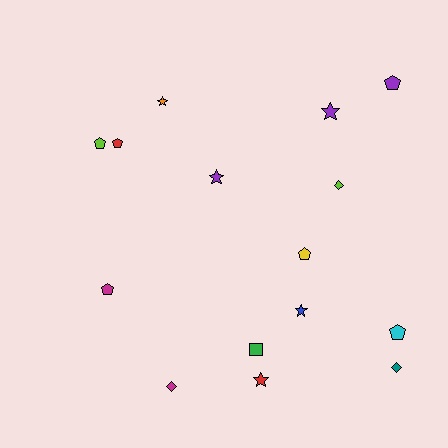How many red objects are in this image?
There are 2 red objects.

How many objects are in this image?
There are 15 objects.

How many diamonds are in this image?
There are 3 diamonds.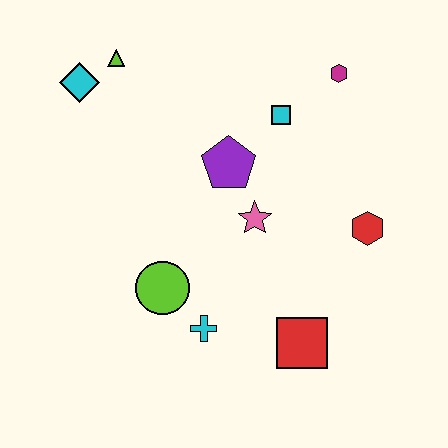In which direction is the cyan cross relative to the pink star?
The cyan cross is below the pink star.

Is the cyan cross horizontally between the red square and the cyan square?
No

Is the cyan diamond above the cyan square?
Yes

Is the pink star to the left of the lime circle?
No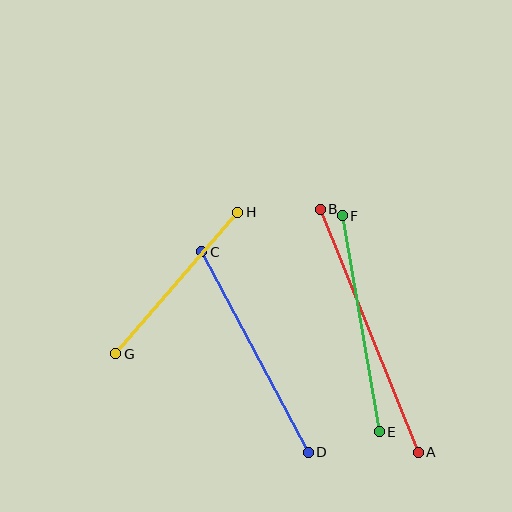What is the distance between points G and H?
The distance is approximately 187 pixels.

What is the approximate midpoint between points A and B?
The midpoint is at approximately (369, 331) pixels.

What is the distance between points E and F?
The distance is approximately 219 pixels.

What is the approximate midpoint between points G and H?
The midpoint is at approximately (177, 283) pixels.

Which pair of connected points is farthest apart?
Points A and B are farthest apart.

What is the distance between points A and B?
The distance is approximately 262 pixels.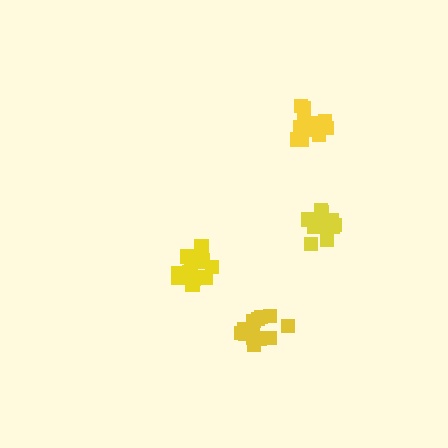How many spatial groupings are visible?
There are 4 spatial groupings.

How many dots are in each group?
Group 1: 16 dots, Group 2: 15 dots, Group 3: 16 dots, Group 4: 17 dots (64 total).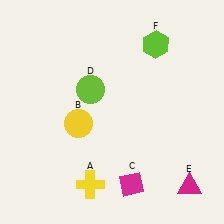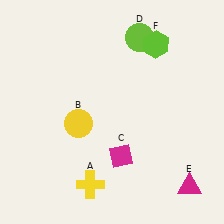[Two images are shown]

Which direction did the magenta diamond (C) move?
The magenta diamond (C) moved up.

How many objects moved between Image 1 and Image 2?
2 objects moved between the two images.